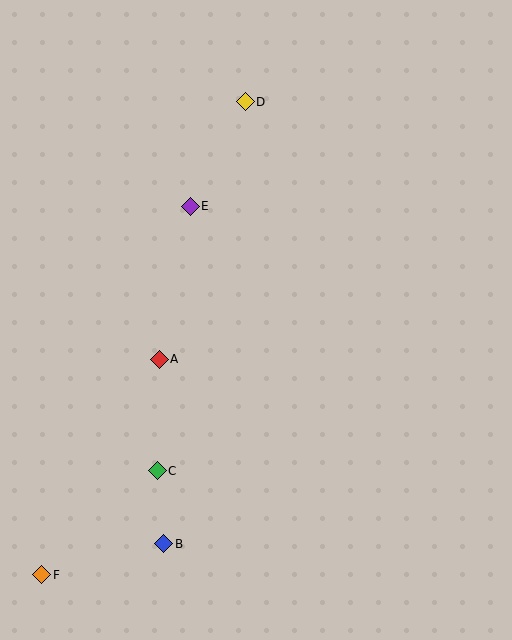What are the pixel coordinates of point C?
Point C is at (157, 471).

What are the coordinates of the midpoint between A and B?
The midpoint between A and B is at (161, 452).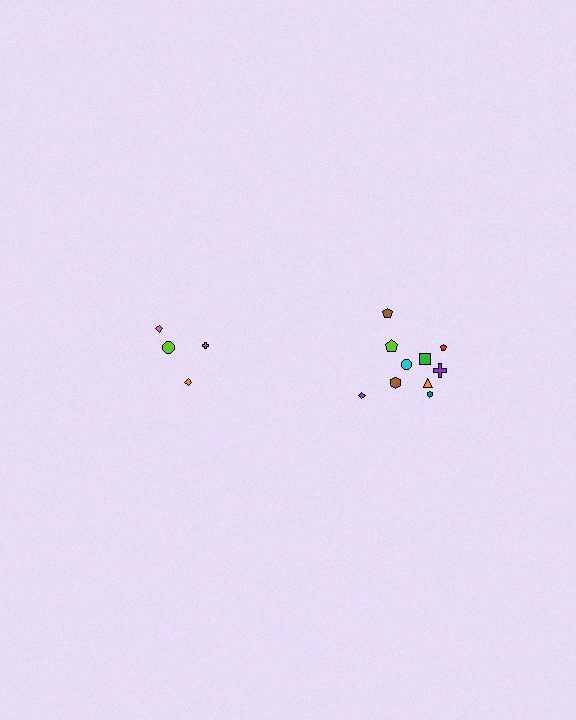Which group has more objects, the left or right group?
The right group.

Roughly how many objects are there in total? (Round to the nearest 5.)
Roughly 15 objects in total.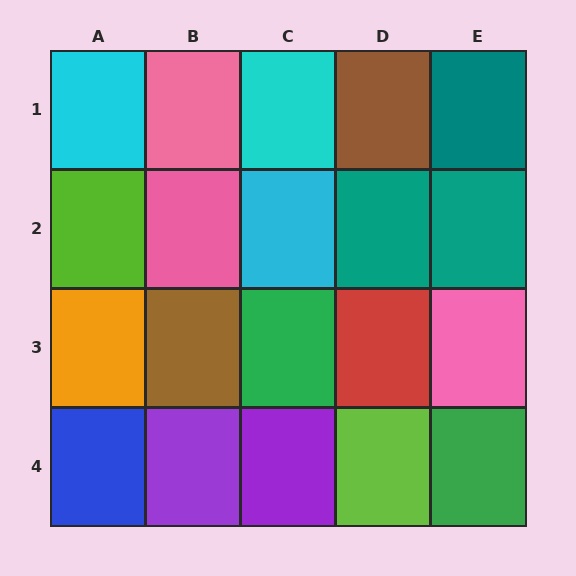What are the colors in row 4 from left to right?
Blue, purple, purple, lime, green.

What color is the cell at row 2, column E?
Teal.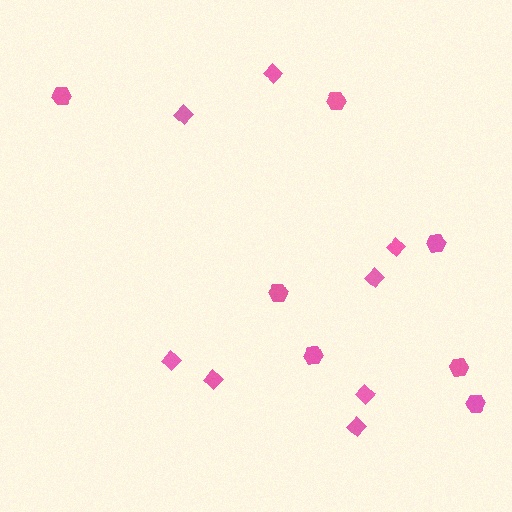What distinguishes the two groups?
There are 2 groups: one group of hexagons (7) and one group of diamonds (8).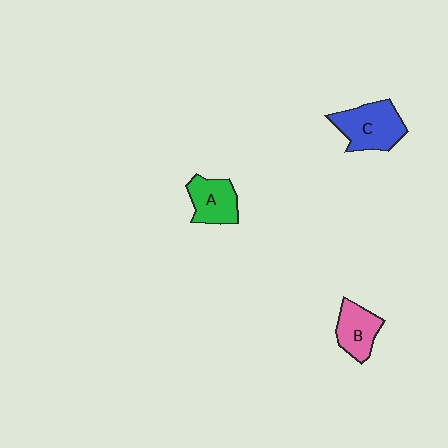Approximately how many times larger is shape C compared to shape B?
Approximately 1.4 times.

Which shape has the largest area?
Shape C (blue).